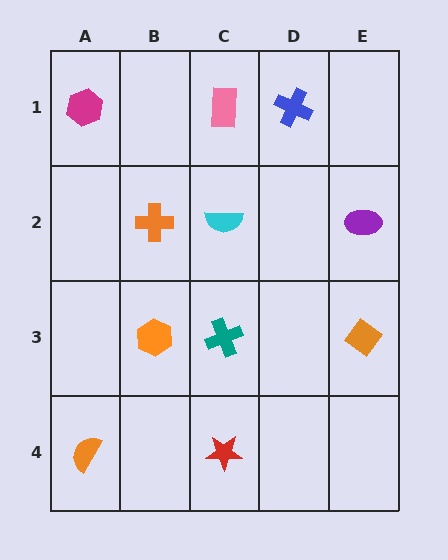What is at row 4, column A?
An orange semicircle.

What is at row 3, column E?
An orange diamond.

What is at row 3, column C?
A teal cross.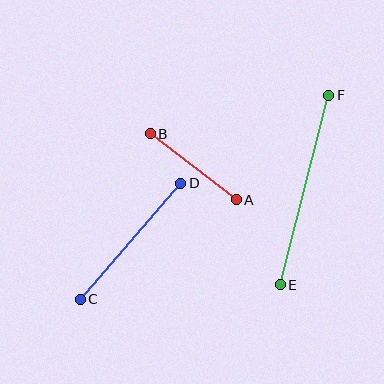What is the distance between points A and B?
The distance is approximately 108 pixels.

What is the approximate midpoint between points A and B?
The midpoint is at approximately (193, 167) pixels.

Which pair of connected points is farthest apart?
Points E and F are farthest apart.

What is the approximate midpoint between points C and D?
The midpoint is at approximately (131, 241) pixels.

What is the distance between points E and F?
The distance is approximately 195 pixels.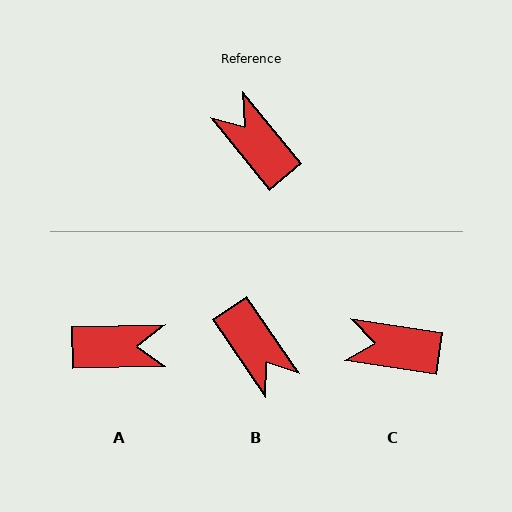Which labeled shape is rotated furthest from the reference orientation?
B, about 175 degrees away.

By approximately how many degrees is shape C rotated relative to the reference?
Approximately 43 degrees counter-clockwise.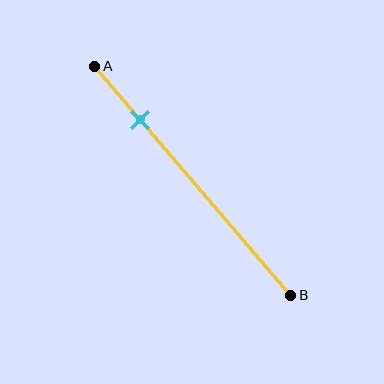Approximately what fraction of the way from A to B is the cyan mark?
The cyan mark is approximately 25% of the way from A to B.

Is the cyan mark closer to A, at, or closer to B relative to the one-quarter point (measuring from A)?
The cyan mark is approximately at the one-quarter point of segment AB.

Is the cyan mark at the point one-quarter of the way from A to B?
Yes, the mark is approximately at the one-quarter point.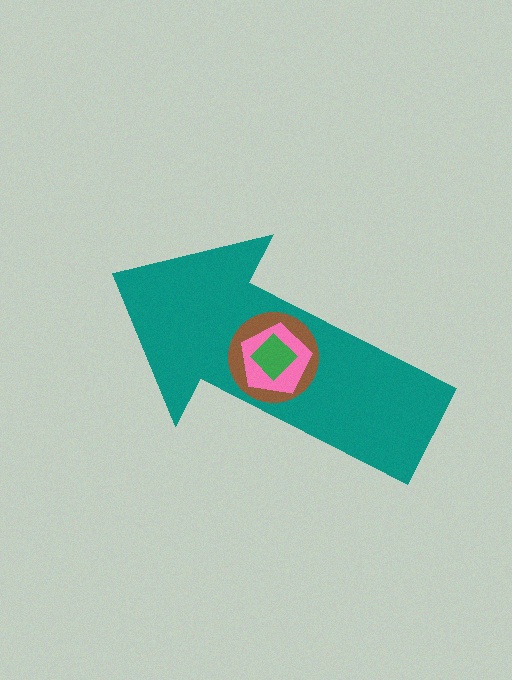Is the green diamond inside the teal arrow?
Yes.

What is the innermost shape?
The green diamond.